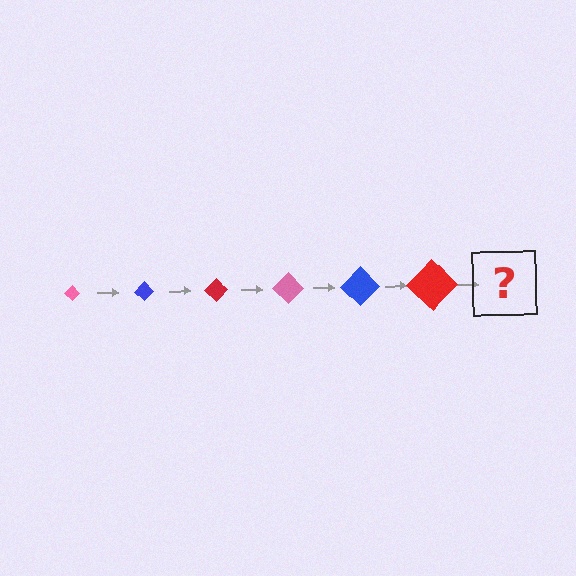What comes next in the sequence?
The next element should be a pink diamond, larger than the previous one.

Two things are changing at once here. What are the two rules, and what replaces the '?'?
The two rules are that the diamond grows larger each step and the color cycles through pink, blue, and red. The '?' should be a pink diamond, larger than the previous one.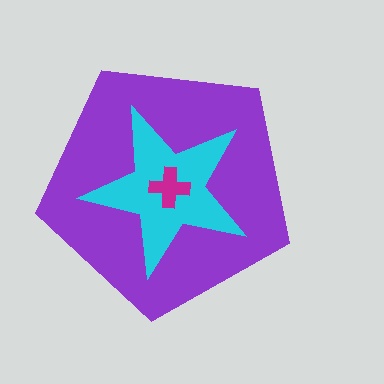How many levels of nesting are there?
3.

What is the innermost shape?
The magenta cross.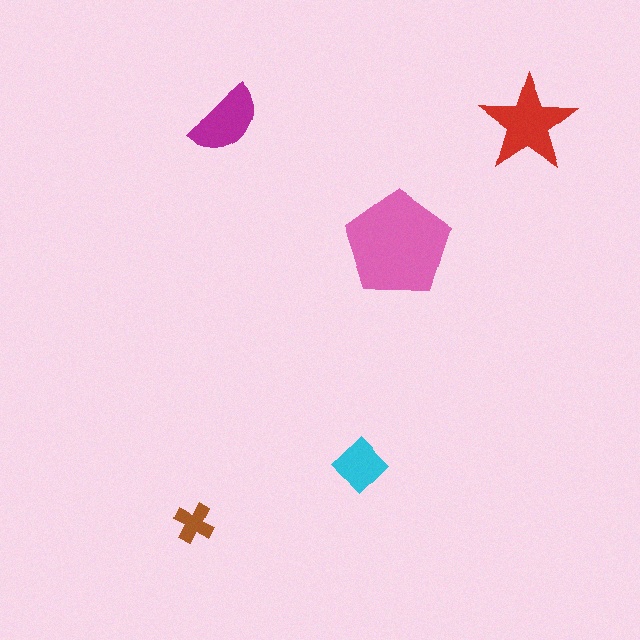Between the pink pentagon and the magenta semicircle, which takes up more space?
The pink pentagon.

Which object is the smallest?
The brown cross.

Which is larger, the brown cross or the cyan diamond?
The cyan diamond.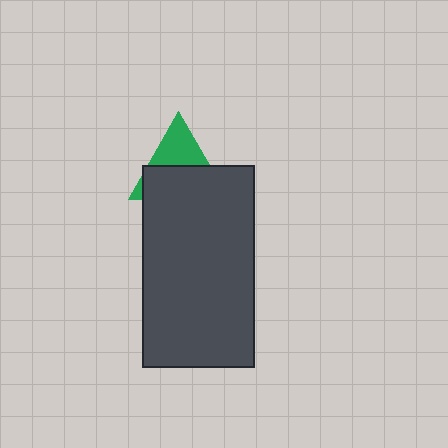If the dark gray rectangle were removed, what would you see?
You would see the complete green triangle.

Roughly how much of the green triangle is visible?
A small part of it is visible (roughly 42%).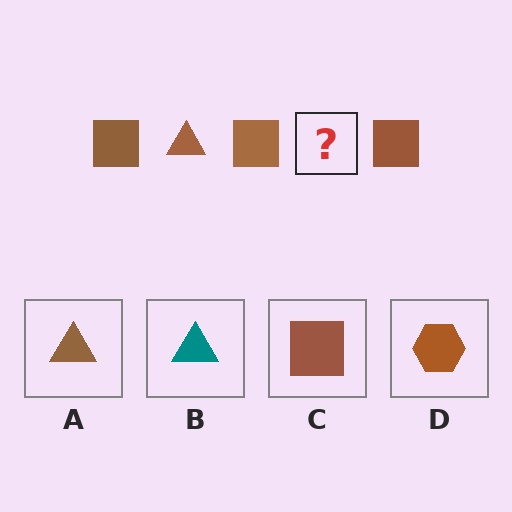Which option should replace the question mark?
Option A.